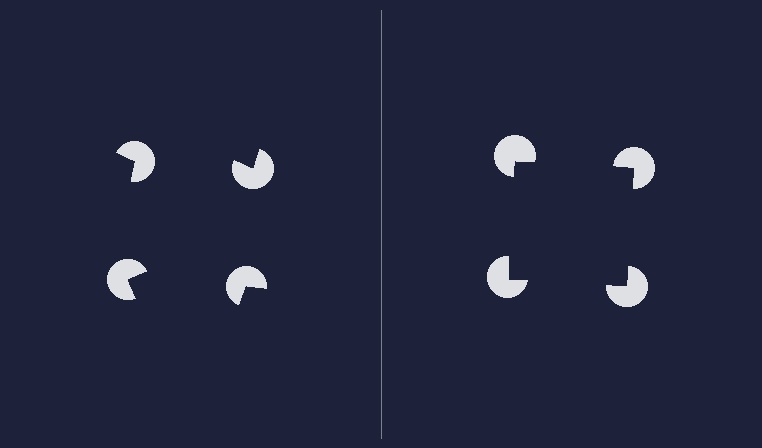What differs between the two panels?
The pac-man discs are positioned identically on both sides; only the wedge orientations differ. On the right they align to a square; on the left they are misaligned.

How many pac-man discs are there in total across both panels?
8 — 4 on each side.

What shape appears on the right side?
An illusory square.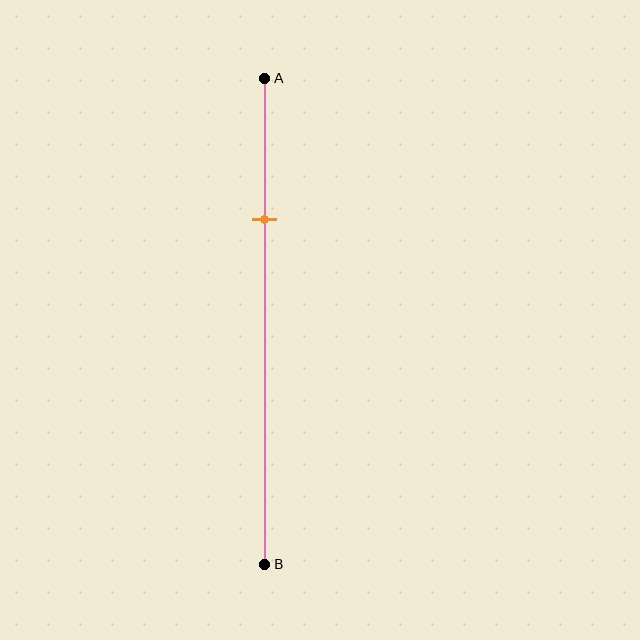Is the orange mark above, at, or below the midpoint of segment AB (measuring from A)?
The orange mark is above the midpoint of segment AB.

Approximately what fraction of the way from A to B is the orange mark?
The orange mark is approximately 30% of the way from A to B.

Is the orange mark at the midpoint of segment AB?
No, the mark is at about 30% from A, not at the 50% midpoint.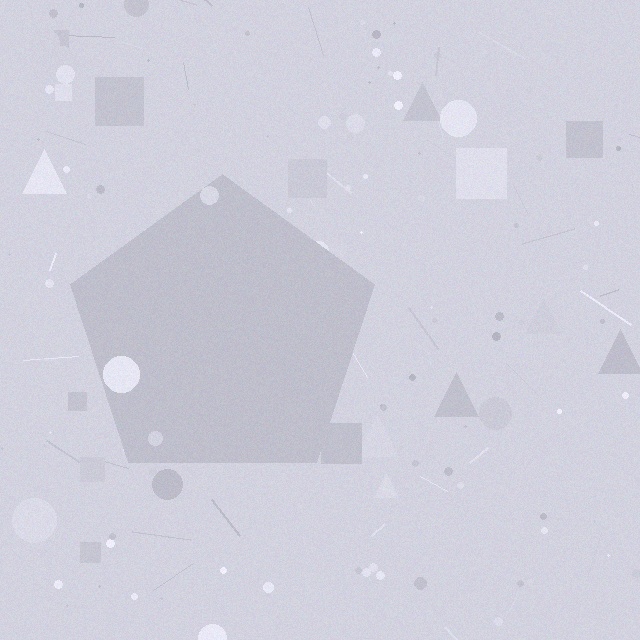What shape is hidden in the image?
A pentagon is hidden in the image.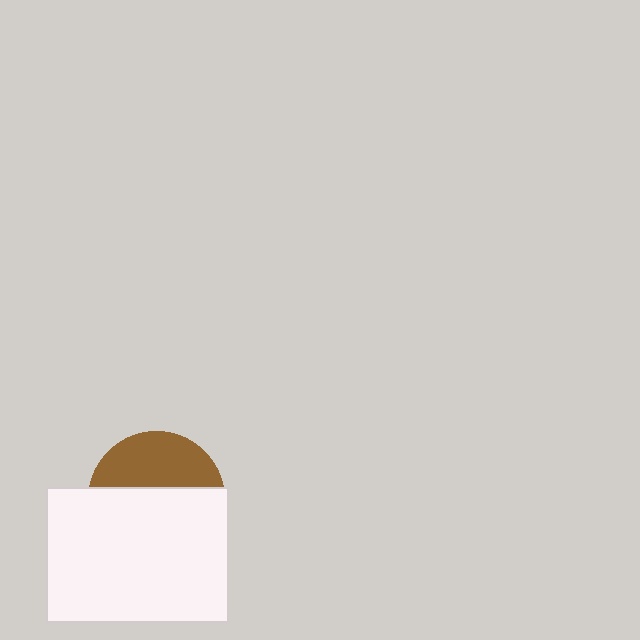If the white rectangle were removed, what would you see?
You would see the complete brown circle.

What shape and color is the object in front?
The object in front is a white rectangle.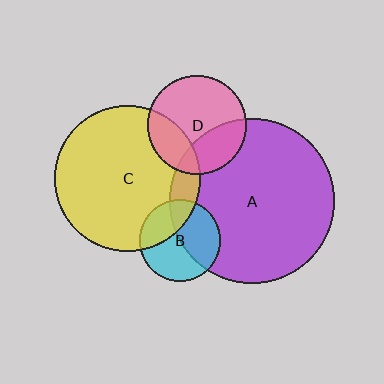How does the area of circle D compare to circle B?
Approximately 1.5 times.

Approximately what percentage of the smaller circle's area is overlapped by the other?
Approximately 45%.